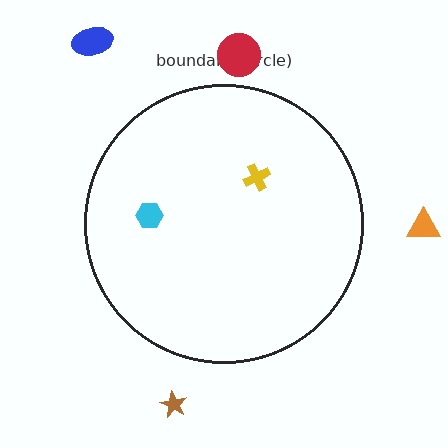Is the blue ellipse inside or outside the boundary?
Outside.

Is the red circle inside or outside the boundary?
Outside.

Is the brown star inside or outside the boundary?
Outside.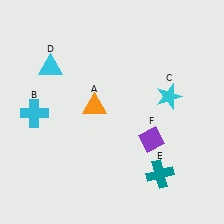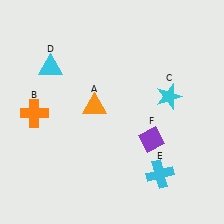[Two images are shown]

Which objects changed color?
B changed from cyan to orange. E changed from teal to cyan.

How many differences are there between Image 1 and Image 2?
There are 2 differences between the two images.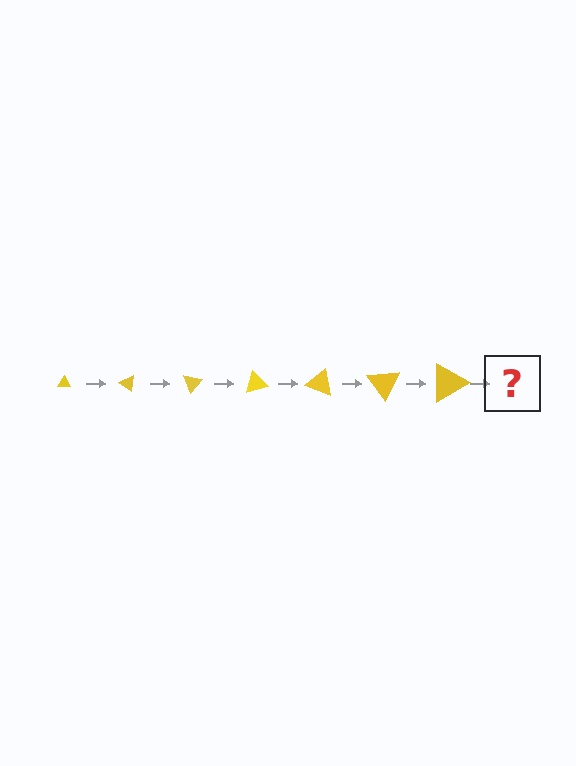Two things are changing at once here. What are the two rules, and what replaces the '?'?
The two rules are that the triangle grows larger each step and it rotates 35 degrees each step. The '?' should be a triangle, larger than the previous one and rotated 245 degrees from the start.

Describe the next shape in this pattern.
It should be a triangle, larger than the previous one and rotated 245 degrees from the start.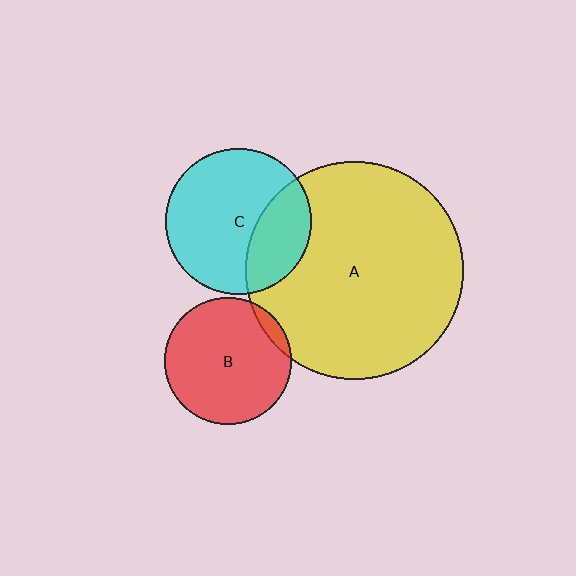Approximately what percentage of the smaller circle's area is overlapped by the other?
Approximately 30%.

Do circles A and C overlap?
Yes.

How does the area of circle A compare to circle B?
Approximately 2.9 times.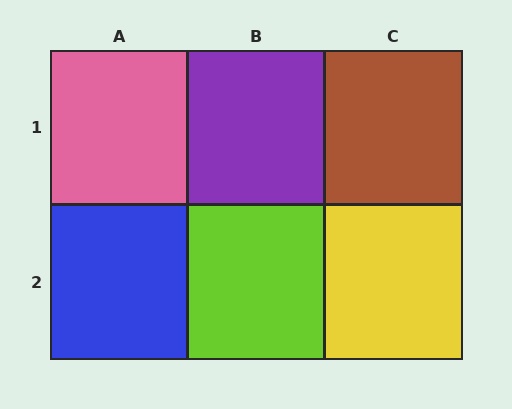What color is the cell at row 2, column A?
Blue.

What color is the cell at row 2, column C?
Yellow.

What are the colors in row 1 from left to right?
Pink, purple, brown.